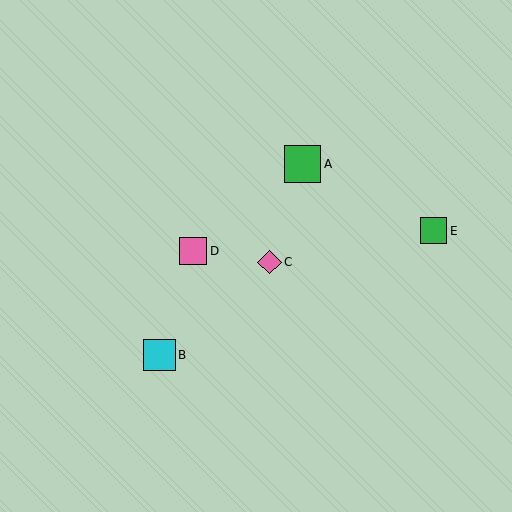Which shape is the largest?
The green square (labeled A) is the largest.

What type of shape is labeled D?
Shape D is a pink square.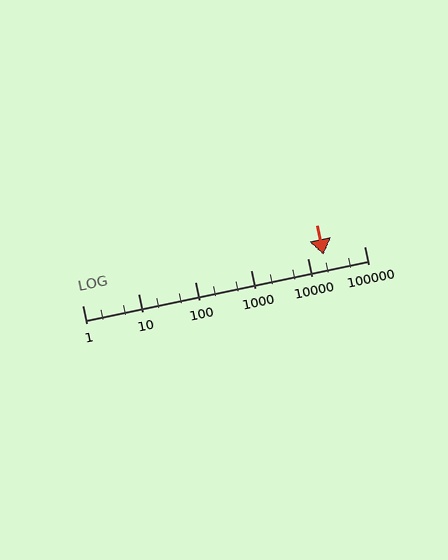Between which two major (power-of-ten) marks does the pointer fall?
The pointer is between 10000 and 100000.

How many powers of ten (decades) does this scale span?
The scale spans 5 decades, from 1 to 100000.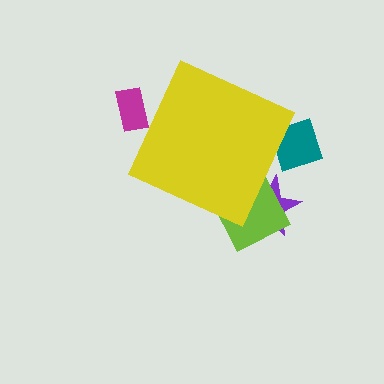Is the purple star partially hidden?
Yes, the purple star is partially hidden behind the yellow diamond.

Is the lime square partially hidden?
Yes, the lime square is partially hidden behind the yellow diamond.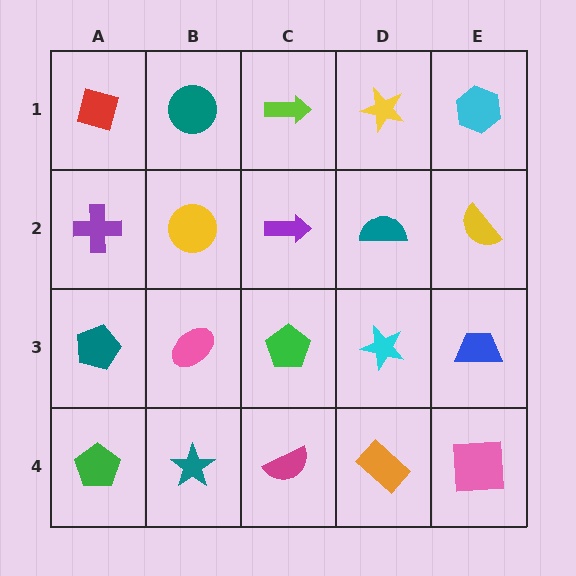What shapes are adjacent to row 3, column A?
A purple cross (row 2, column A), a green pentagon (row 4, column A), a pink ellipse (row 3, column B).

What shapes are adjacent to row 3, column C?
A purple arrow (row 2, column C), a magenta semicircle (row 4, column C), a pink ellipse (row 3, column B), a cyan star (row 3, column D).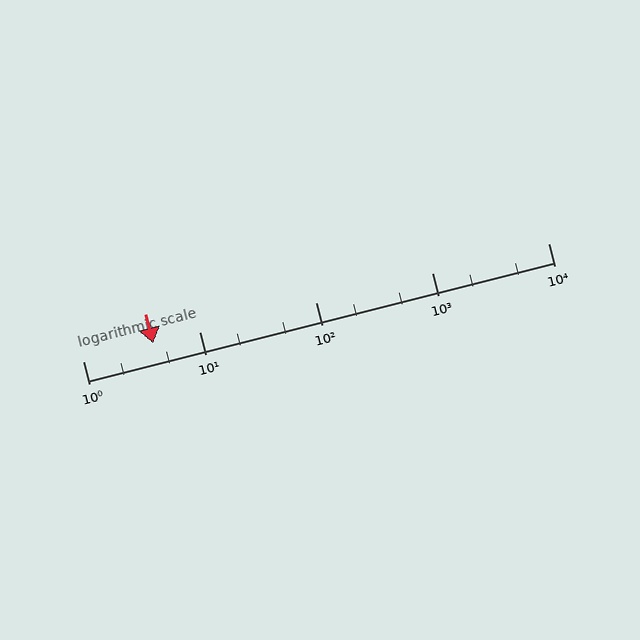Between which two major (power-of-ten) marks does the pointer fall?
The pointer is between 1 and 10.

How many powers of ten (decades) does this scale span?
The scale spans 4 decades, from 1 to 10000.